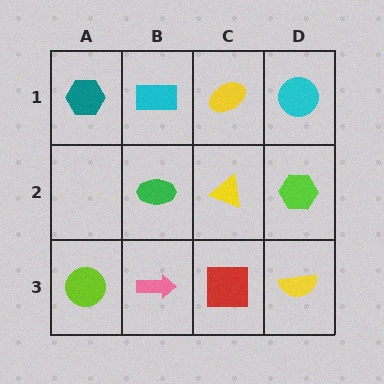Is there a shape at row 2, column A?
No, that cell is empty.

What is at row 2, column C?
A yellow triangle.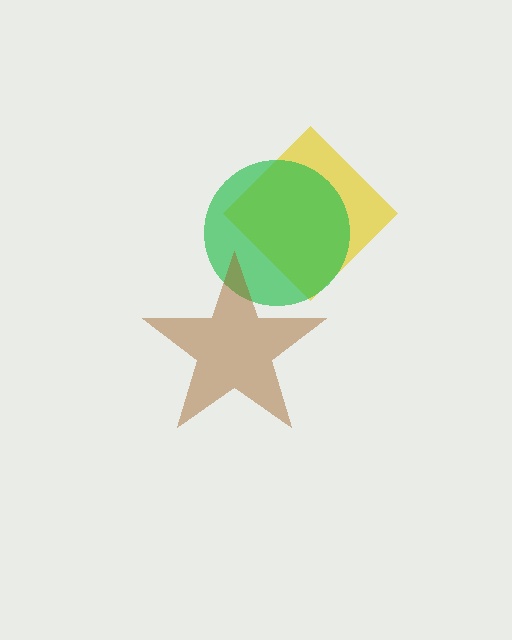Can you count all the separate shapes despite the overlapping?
Yes, there are 3 separate shapes.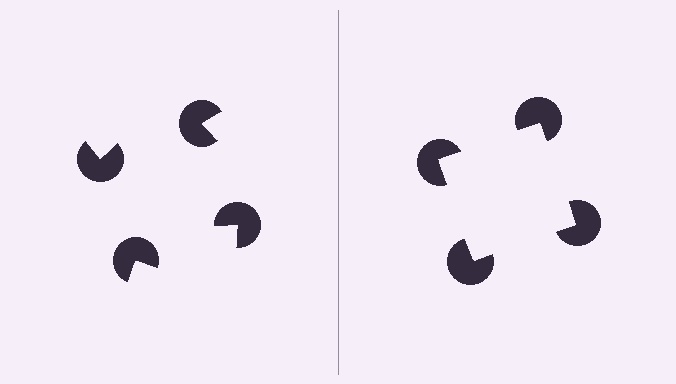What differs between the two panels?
The pac-man discs are positioned identically on both sides; only the wedge orientations differ. On the right they align to a square; on the left they are misaligned.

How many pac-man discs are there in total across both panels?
8 — 4 on each side.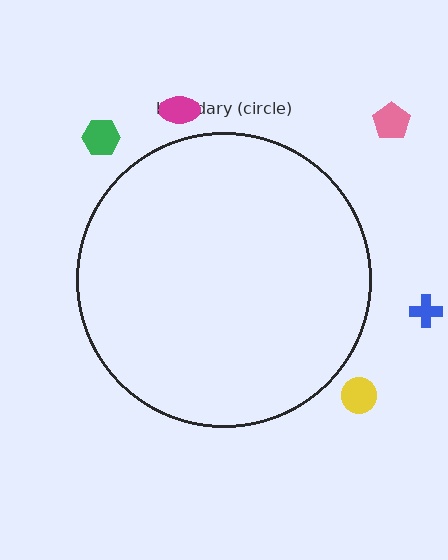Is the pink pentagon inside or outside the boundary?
Outside.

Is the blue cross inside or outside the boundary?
Outside.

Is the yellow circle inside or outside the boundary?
Outside.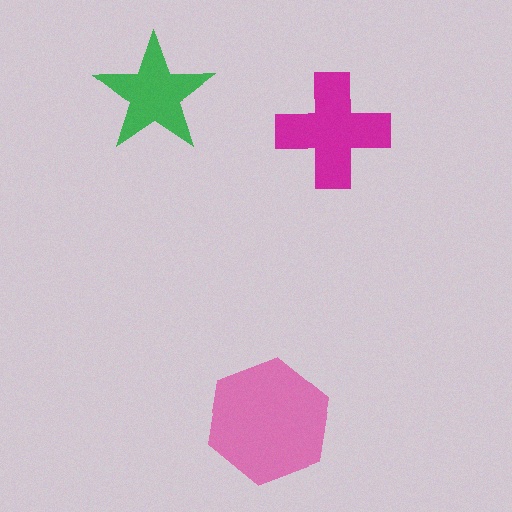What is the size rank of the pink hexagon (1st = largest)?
1st.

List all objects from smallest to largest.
The green star, the magenta cross, the pink hexagon.